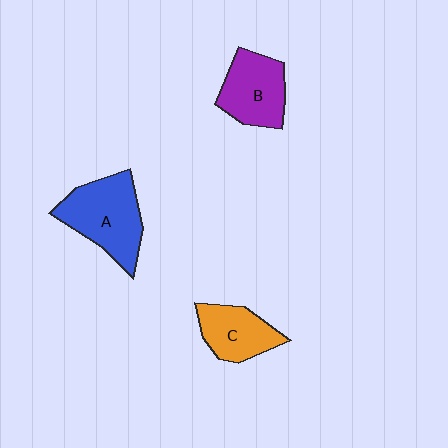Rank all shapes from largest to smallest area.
From largest to smallest: A (blue), B (purple), C (orange).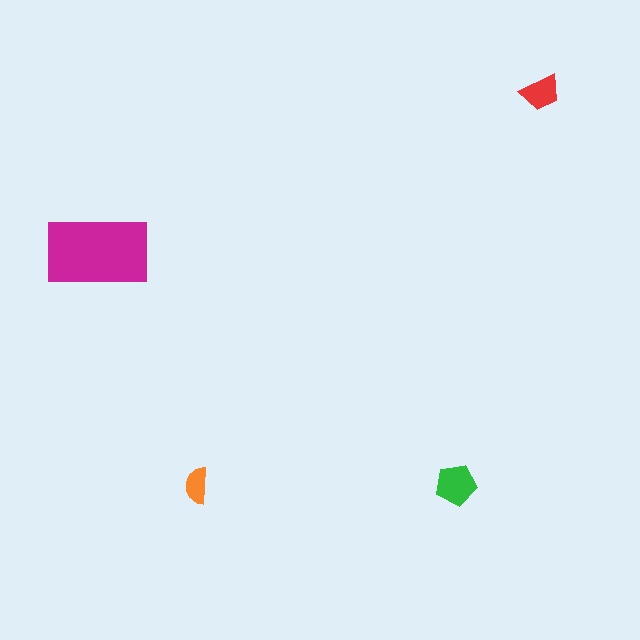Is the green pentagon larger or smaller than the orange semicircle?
Larger.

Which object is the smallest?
The orange semicircle.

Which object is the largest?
The magenta rectangle.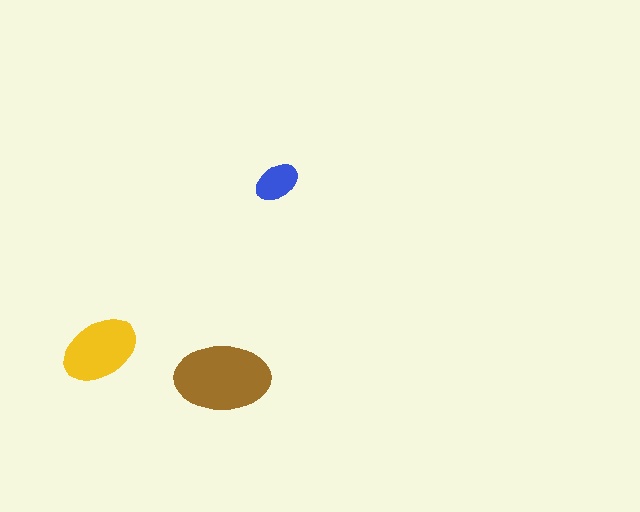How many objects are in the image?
There are 3 objects in the image.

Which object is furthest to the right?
The blue ellipse is rightmost.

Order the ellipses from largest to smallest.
the brown one, the yellow one, the blue one.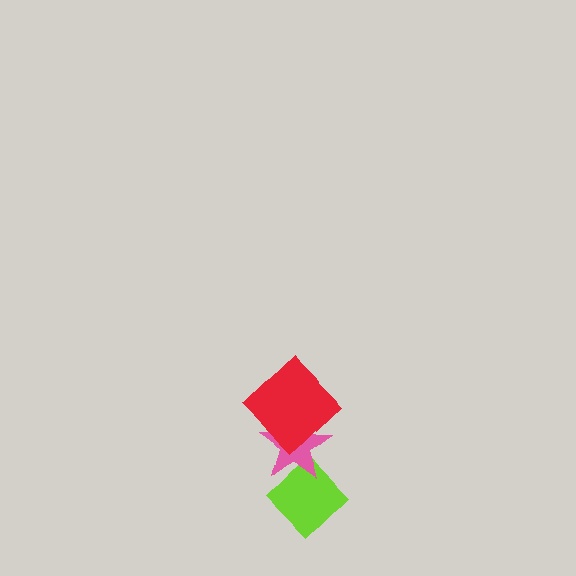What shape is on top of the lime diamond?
The pink star is on top of the lime diamond.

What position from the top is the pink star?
The pink star is 2nd from the top.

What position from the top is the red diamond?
The red diamond is 1st from the top.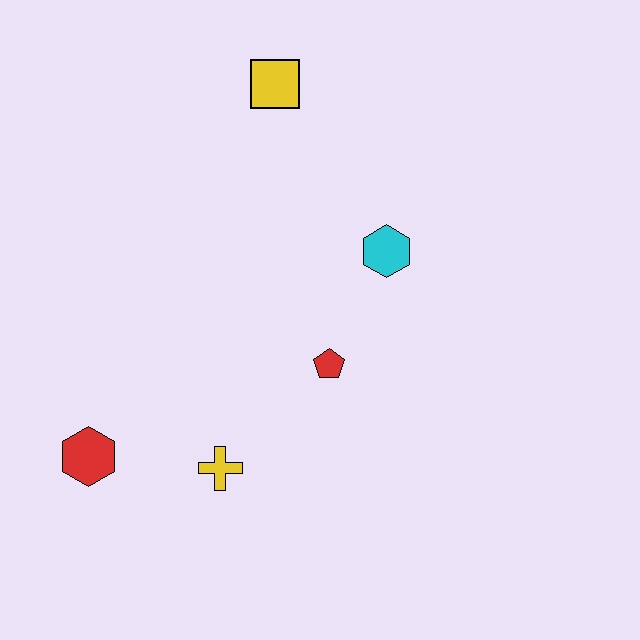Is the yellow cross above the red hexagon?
No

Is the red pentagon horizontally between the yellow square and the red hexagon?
No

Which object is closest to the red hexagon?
The yellow cross is closest to the red hexagon.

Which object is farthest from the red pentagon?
The yellow square is farthest from the red pentagon.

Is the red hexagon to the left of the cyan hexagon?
Yes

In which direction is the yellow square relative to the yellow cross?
The yellow square is above the yellow cross.